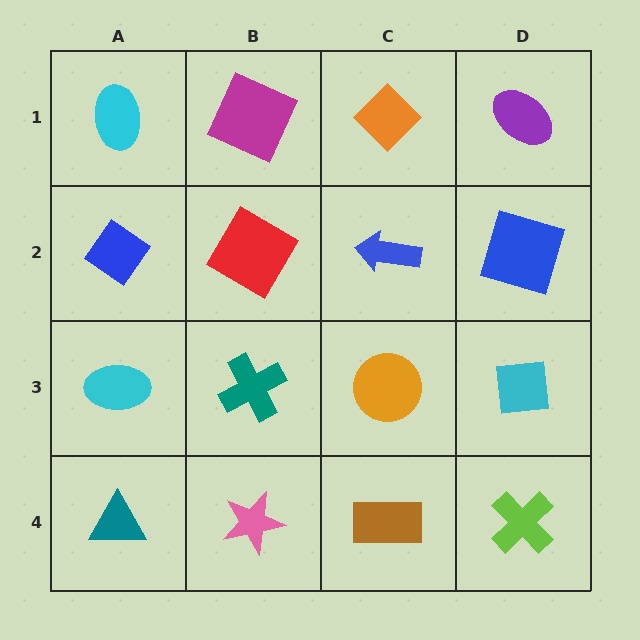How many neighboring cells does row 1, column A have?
2.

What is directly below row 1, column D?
A blue square.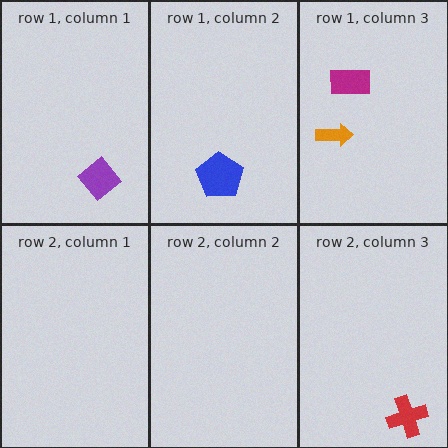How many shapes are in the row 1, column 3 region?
2.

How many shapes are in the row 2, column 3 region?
1.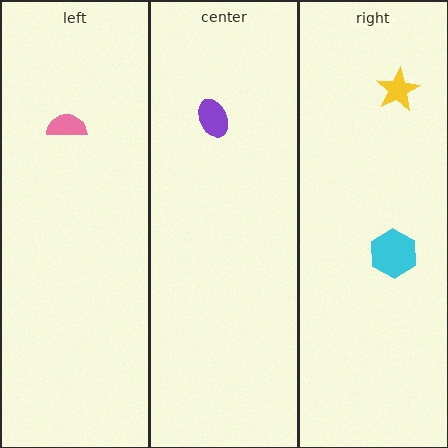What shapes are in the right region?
The yellow star, the cyan hexagon.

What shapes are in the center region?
The purple ellipse.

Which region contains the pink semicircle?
The left region.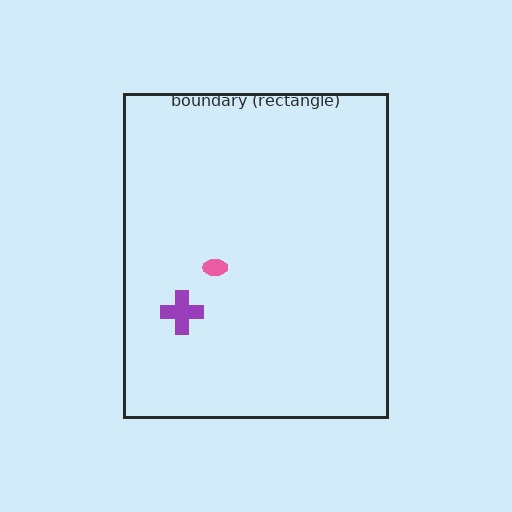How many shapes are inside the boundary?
2 inside, 0 outside.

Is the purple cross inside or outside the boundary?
Inside.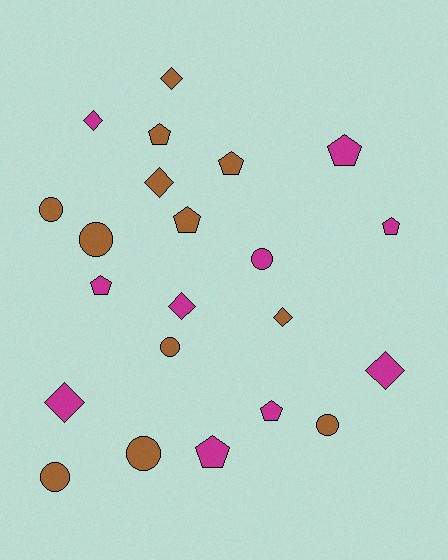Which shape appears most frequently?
Pentagon, with 8 objects.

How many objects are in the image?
There are 22 objects.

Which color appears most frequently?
Brown, with 12 objects.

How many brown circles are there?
There are 6 brown circles.